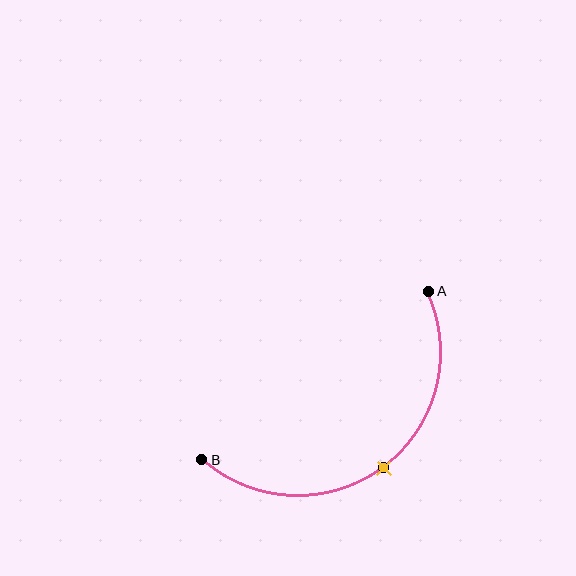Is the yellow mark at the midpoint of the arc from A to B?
Yes. The yellow mark lies on the arc at equal arc-length from both A and B — it is the arc midpoint.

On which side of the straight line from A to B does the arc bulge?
The arc bulges below and to the right of the straight line connecting A and B.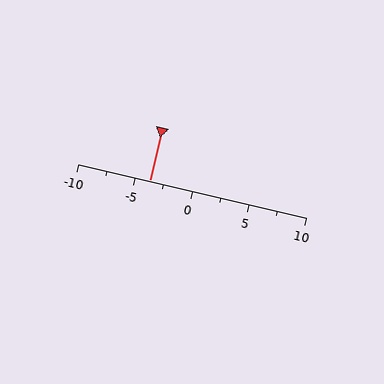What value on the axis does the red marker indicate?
The marker indicates approximately -3.8.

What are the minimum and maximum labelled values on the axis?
The axis runs from -10 to 10.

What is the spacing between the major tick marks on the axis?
The major ticks are spaced 5 apart.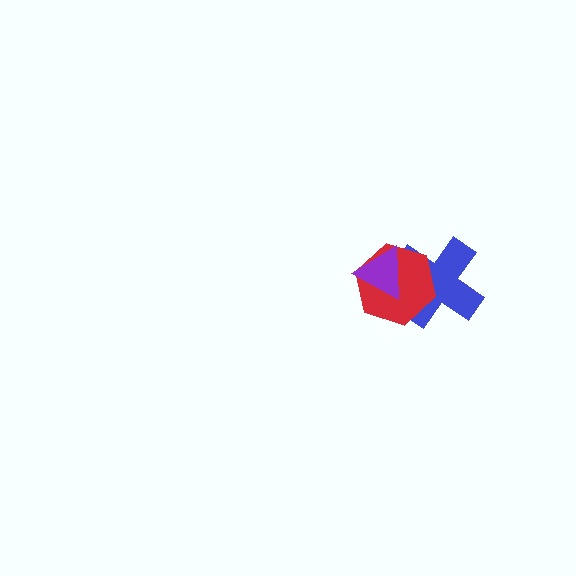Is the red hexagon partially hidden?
Yes, it is partially covered by another shape.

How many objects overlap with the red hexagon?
2 objects overlap with the red hexagon.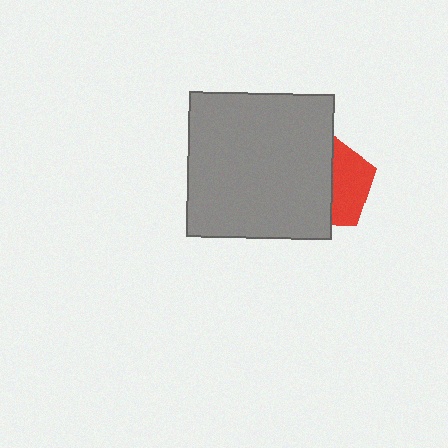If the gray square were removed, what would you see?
You would see the complete red pentagon.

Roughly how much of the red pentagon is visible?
A small part of it is visible (roughly 43%).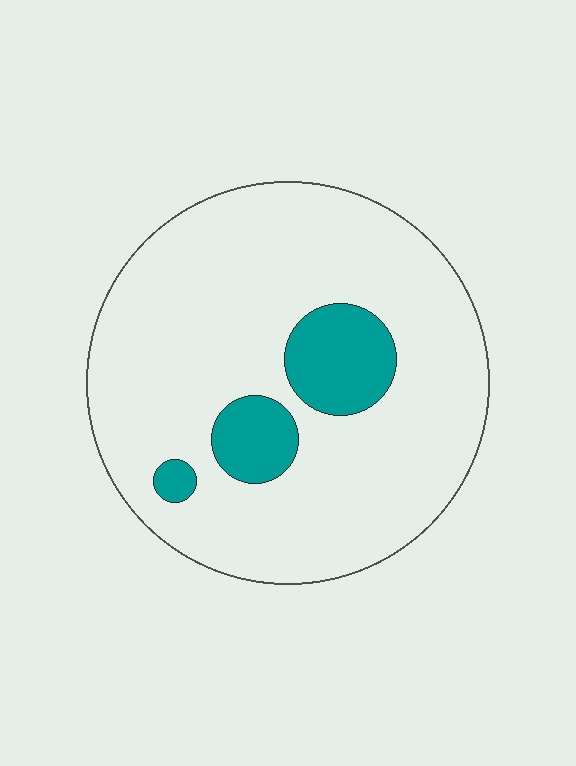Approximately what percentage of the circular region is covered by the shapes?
Approximately 15%.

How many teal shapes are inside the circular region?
3.